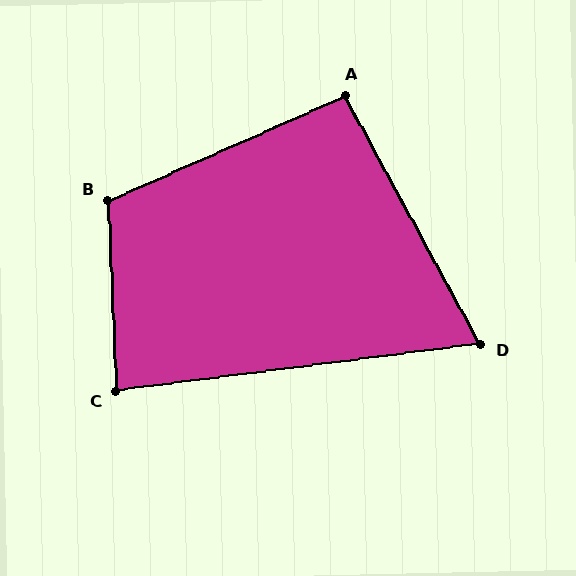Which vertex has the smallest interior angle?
D, at approximately 69 degrees.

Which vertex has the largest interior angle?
B, at approximately 111 degrees.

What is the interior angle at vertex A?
Approximately 95 degrees (approximately right).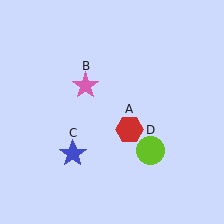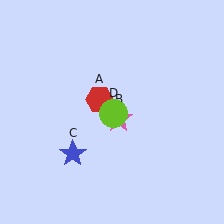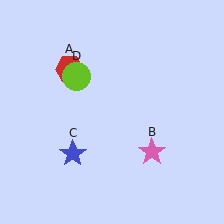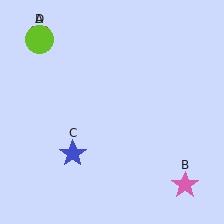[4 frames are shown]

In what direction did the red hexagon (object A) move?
The red hexagon (object A) moved up and to the left.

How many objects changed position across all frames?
3 objects changed position: red hexagon (object A), pink star (object B), lime circle (object D).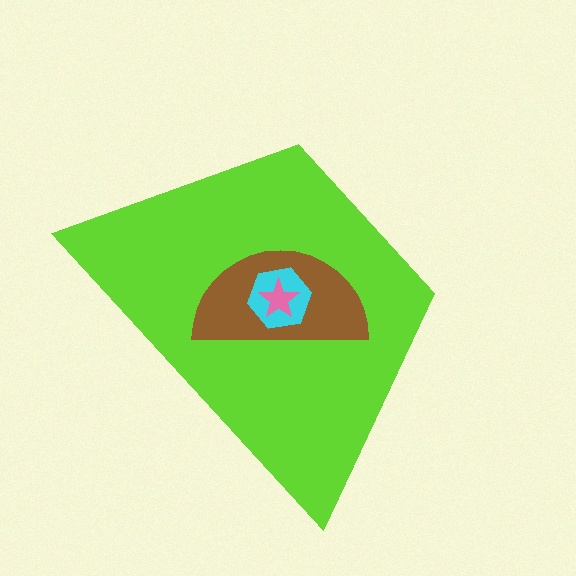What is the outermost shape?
The lime trapezoid.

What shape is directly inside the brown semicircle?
The cyan hexagon.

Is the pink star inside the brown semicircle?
Yes.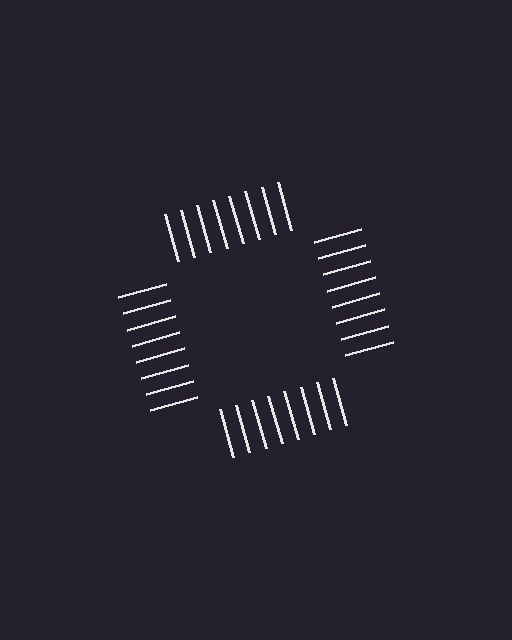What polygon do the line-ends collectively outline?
An illusory square — the line segments terminate on its edges but no continuous stroke is drawn.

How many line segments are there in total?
32 — 8 along each of the 4 edges.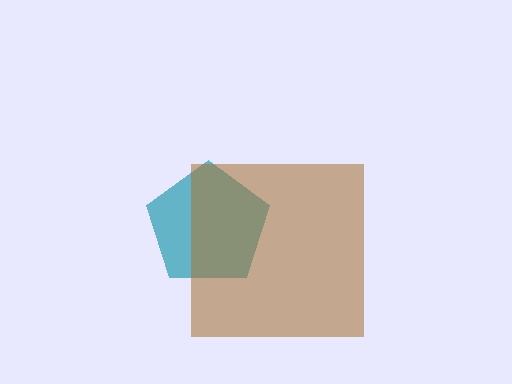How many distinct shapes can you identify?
There are 2 distinct shapes: a teal pentagon, a brown square.